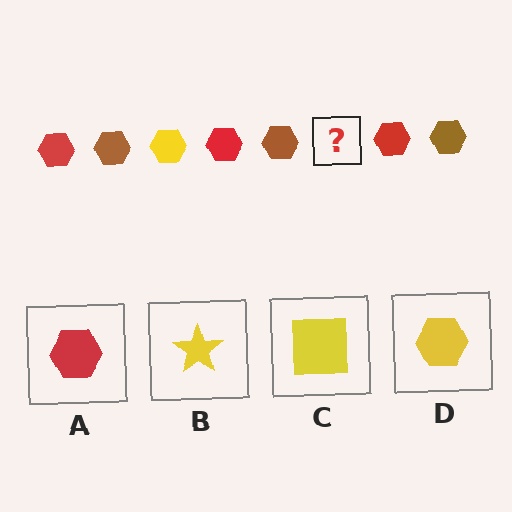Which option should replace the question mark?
Option D.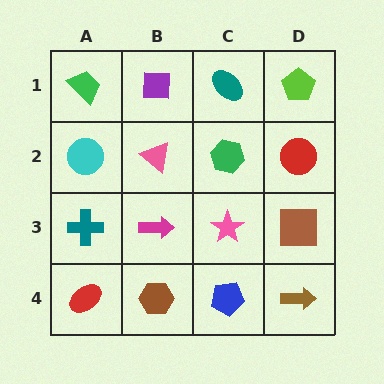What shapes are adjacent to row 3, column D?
A red circle (row 2, column D), a brown arrow (row 4, column D), a pink star (row 3, column C).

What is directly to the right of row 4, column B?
A blue pentagon.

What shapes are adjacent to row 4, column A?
A teal cross (row 3, column A), a brown hexagon (row 4, column B).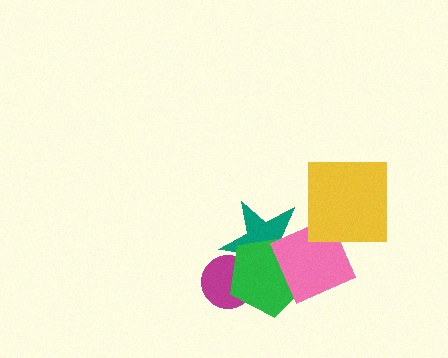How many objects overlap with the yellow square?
1 object overlaps with the yellow square.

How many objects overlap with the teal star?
3 objects overlap with the teal star.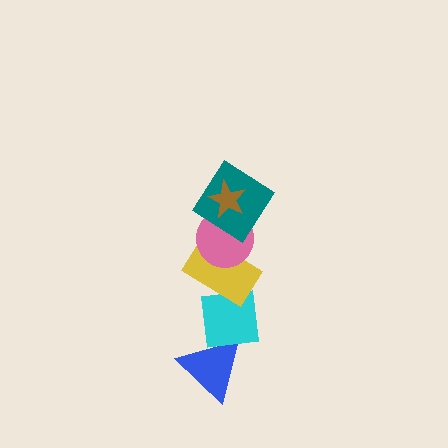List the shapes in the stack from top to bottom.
From top to bottom: the brown star, the teal diamond, the pink circle, the yellow rectangle, the cyan square, the blue triangle.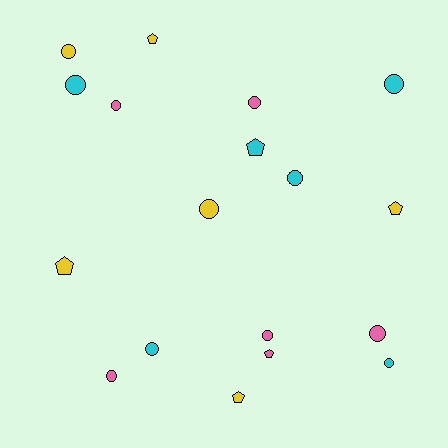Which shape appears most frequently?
Circle, with 12 objects.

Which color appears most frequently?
Yellow, with 6 objects.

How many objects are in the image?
There are 18 objects.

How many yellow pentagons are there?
There are 4 yellow pentagons.